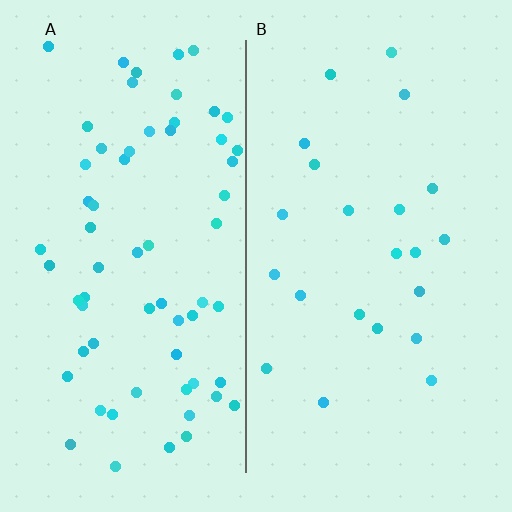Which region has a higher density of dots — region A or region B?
A (the left).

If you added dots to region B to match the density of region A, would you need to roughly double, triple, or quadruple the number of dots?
Approximately triple.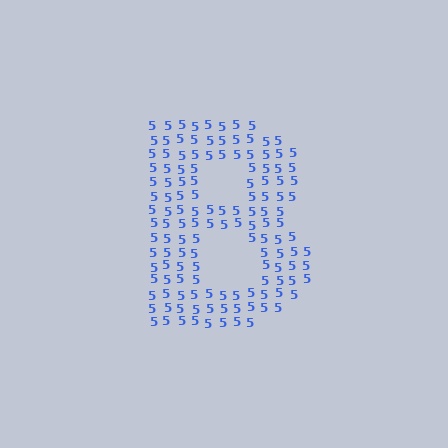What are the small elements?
The small elements are digit 5's.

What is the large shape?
The large shape is the letter B.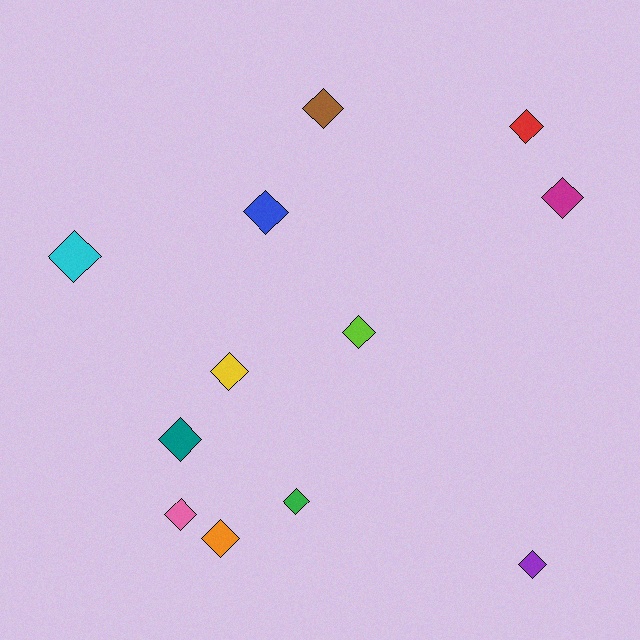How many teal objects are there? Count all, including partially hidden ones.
There is 1 teal object.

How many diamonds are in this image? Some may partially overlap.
There are 12 diamonds.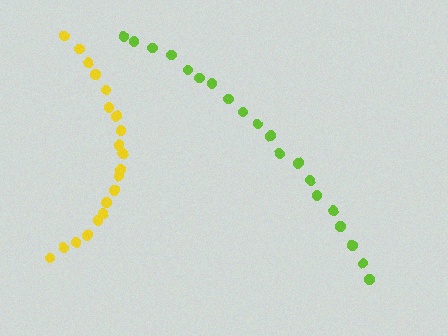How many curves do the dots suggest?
There are 2 distinct paths.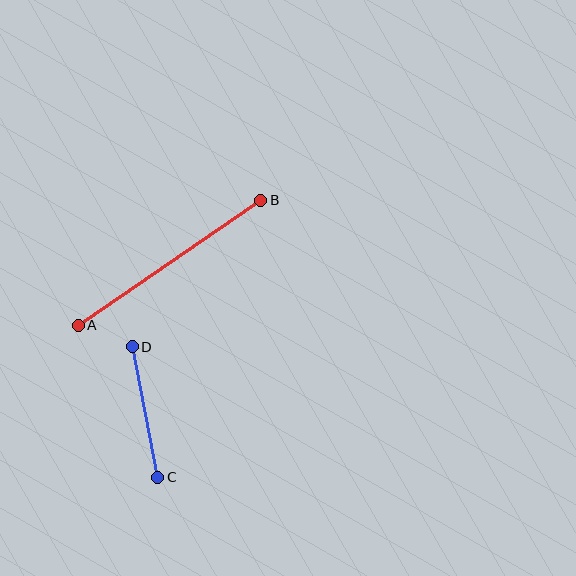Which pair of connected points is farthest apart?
Points A and B are farthest apart.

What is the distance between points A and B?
The distance is approximately 221 pixels.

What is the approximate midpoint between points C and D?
The midpoint is at approximately (145, 412) pixels.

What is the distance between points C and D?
The distance is approximately 133 pixels.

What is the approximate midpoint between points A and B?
The midpoint is at approximately (169, 263) pixels.